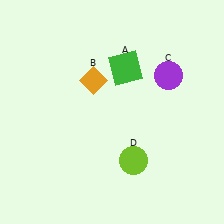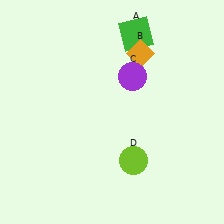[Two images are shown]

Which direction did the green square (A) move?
The green square (A) moved up.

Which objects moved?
The objects that moved are: the green square (A), the orange diamond (B), the purple circle (C).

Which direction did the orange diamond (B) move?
The orange diamond (B) moved right.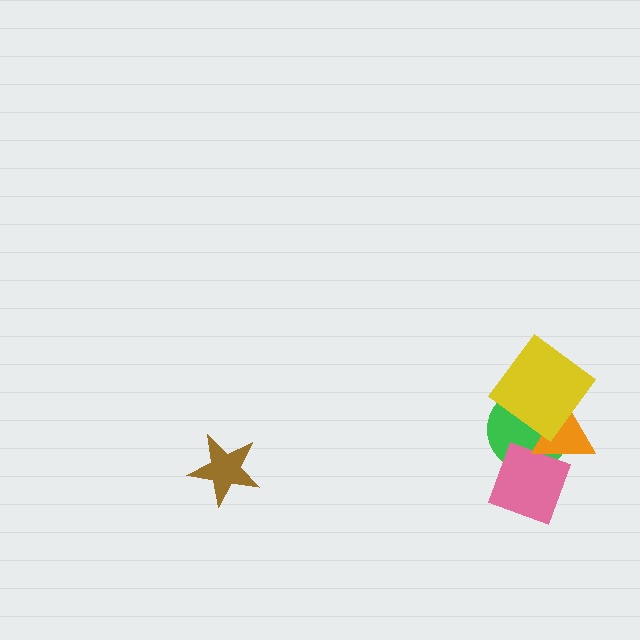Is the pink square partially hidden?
Yes, it is partially covered by another shape.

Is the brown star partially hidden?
No, no other shape covers it.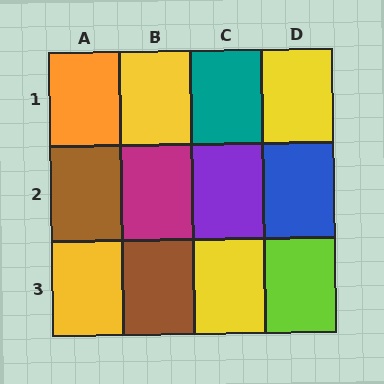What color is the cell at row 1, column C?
Teal.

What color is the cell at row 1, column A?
Orange.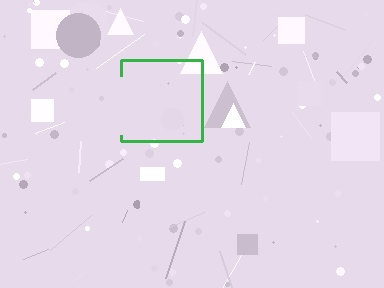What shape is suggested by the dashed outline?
The dashed outline suggests a square.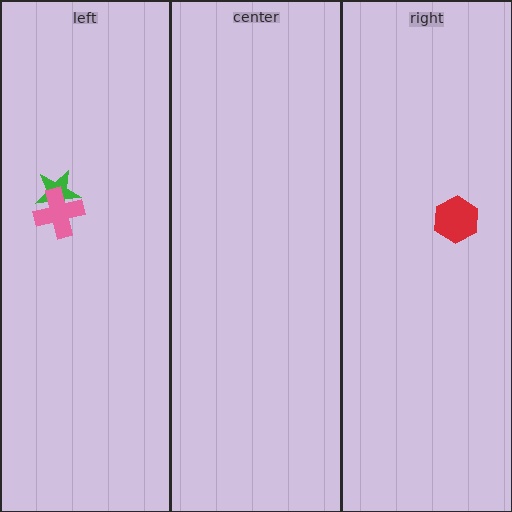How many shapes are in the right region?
1.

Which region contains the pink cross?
The left region.